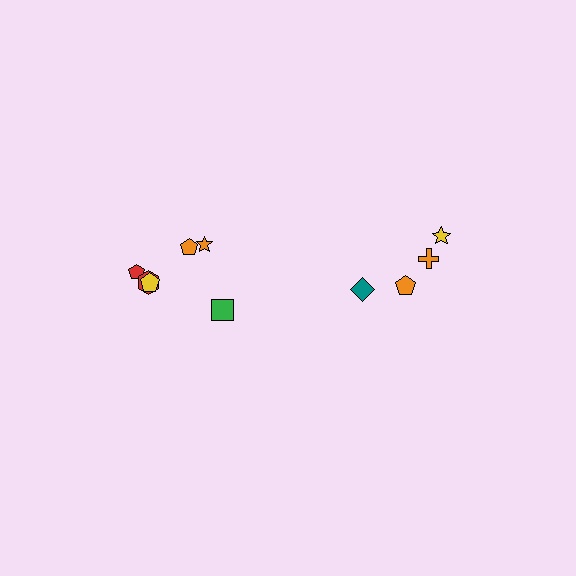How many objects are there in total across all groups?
There are 10 objects.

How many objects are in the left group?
There are 6 objects.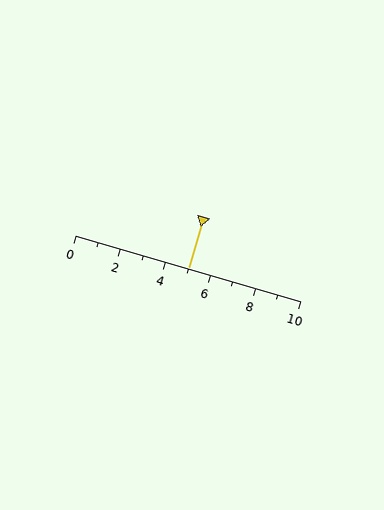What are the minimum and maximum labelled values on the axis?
The axis runs from 0 to 10.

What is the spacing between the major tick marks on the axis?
The major ticks are spaced 2 apart.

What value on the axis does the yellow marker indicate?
The marker indicates approximately 5.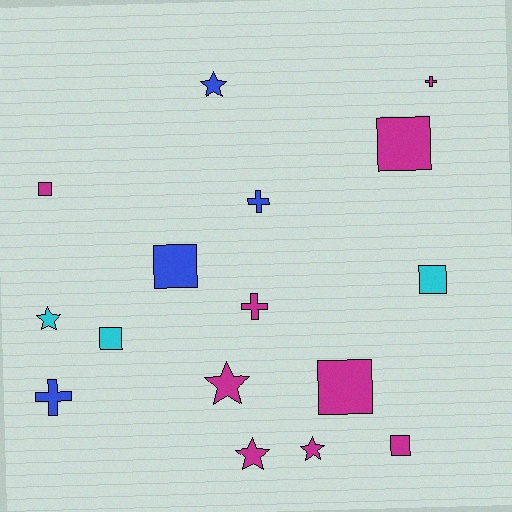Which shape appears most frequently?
Square, with 7 objects.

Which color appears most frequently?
Magenta, with 9 objects.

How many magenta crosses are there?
There are 2 magenta crosses.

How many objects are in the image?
There are 16 objects.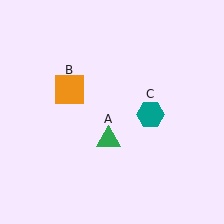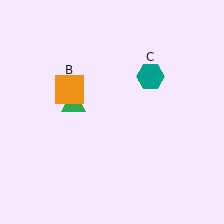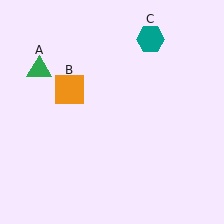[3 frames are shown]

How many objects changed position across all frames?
2 objects changed position: green triangle (object A), teal hexagon (object C).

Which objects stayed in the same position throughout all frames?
Orange square (object B) remained stationary.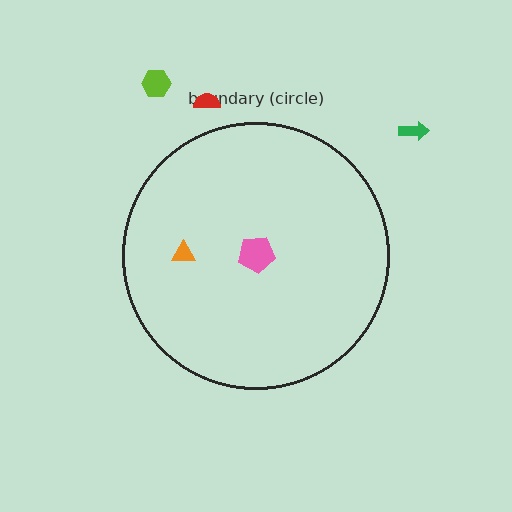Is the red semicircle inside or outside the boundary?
Outside.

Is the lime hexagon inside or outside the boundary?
Outside.